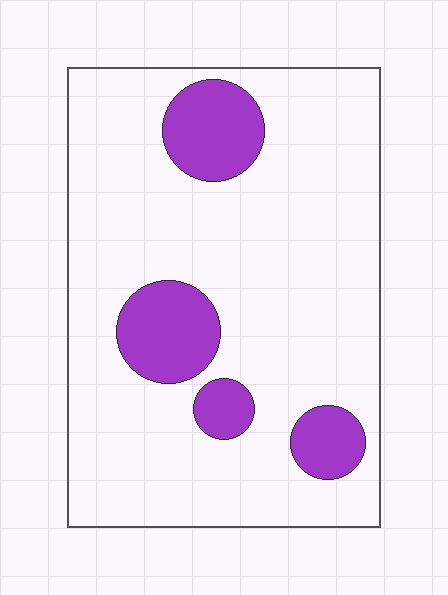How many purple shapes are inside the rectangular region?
4.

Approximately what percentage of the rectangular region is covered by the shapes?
Approximately 15%.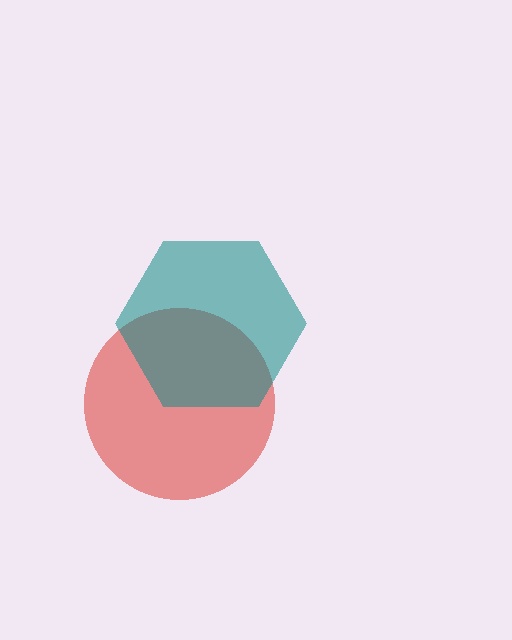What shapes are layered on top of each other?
The layered shapes are: a red circle, a teal hexagon.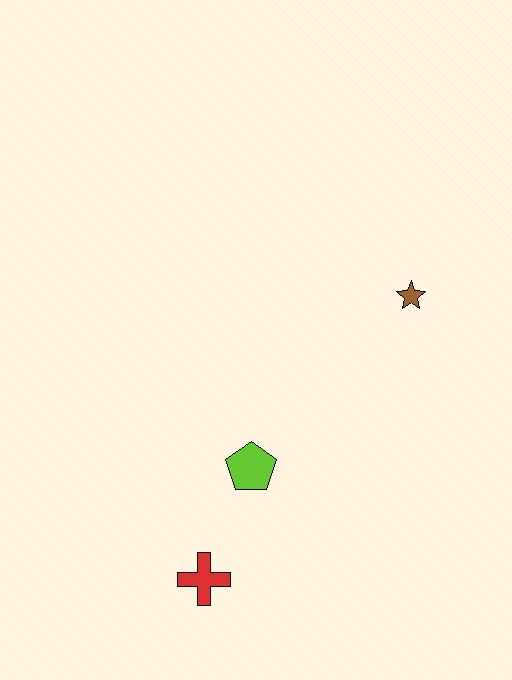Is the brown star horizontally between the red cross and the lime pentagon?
No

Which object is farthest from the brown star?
The red cross is farthest from the brown star.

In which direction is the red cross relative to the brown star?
The red cross is below the brown star.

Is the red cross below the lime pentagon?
Yes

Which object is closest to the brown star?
The lime pentagon is closest to the brown star.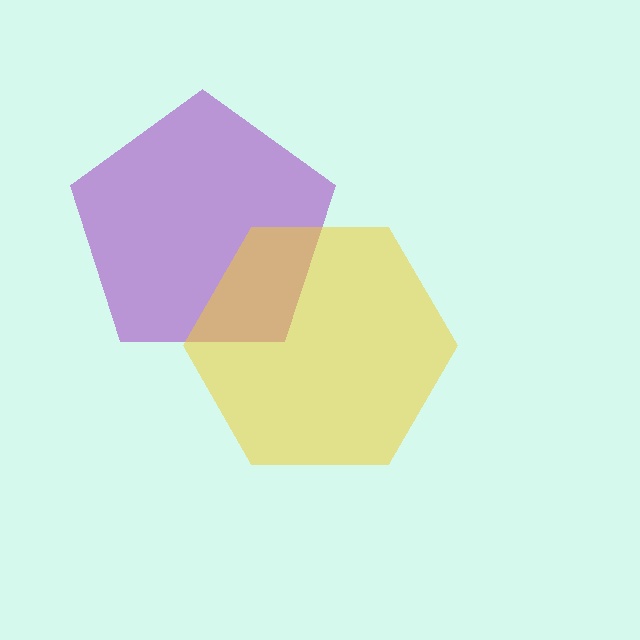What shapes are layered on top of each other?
The layered shapes are: a purple pentagon, a yellow hexagon.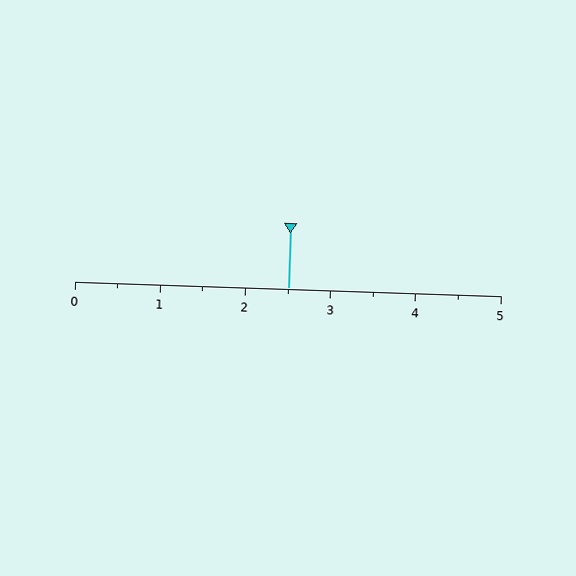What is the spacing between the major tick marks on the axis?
The major ticks are spaced 1 apart.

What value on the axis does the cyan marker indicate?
The marker indicates approximately 2.5.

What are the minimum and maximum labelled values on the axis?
The axis runs from 0 to 5.